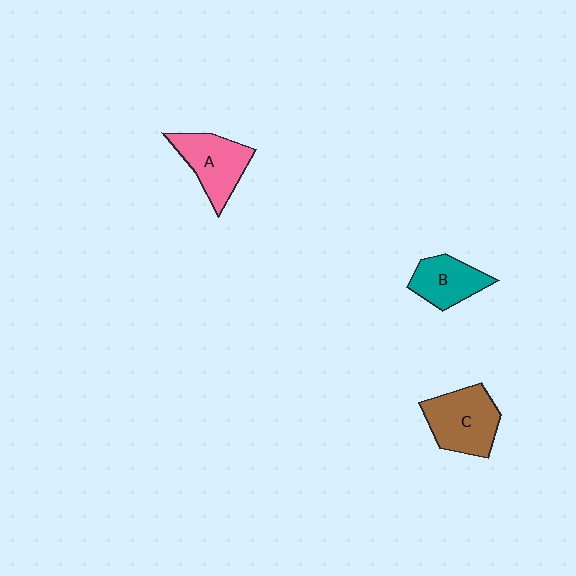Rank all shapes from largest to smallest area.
From largest to smallest: C (brown), A (pink), B (teal).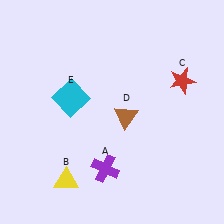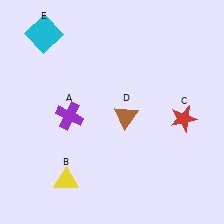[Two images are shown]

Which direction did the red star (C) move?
The red star (C) moved down.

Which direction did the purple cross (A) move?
The purple cross (A) moved up.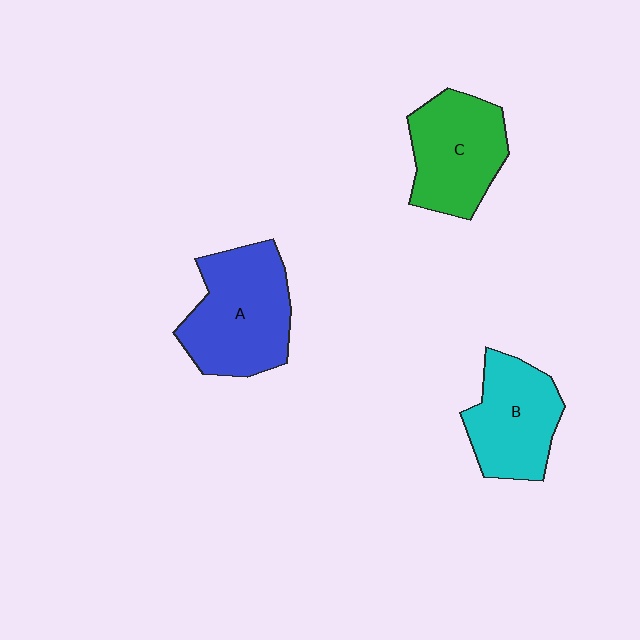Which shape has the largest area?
Shape A (blue).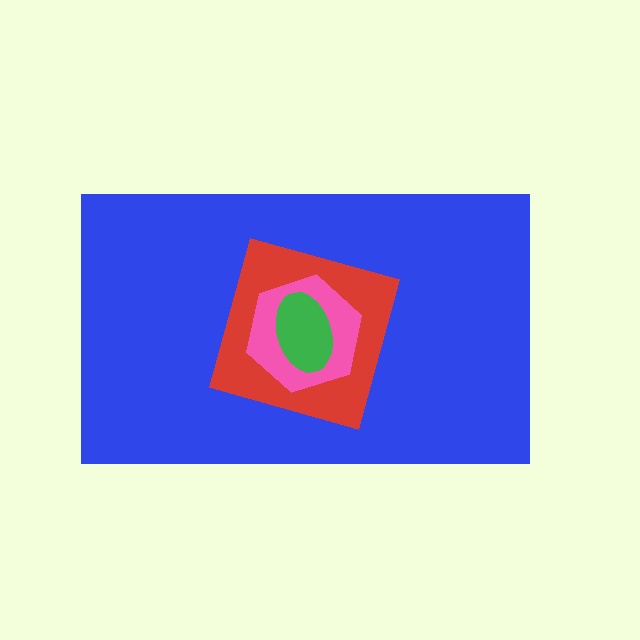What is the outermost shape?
The blue rectangle.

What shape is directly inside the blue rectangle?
The red square.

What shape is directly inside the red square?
The pink hexagon.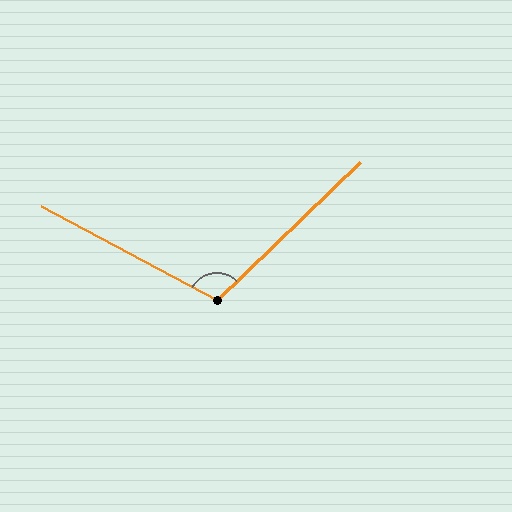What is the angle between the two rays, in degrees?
Approximately 108 degrees.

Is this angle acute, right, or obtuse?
It is obtuse.